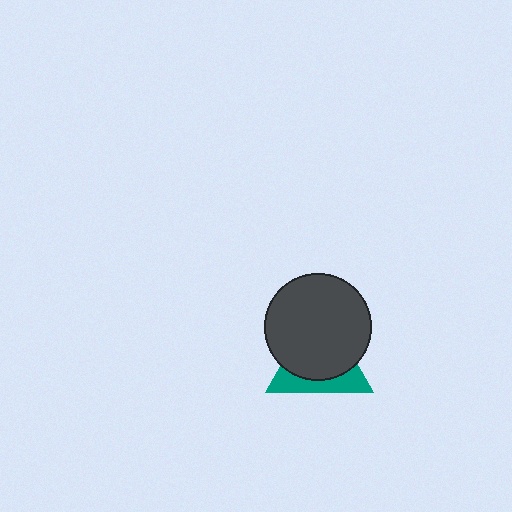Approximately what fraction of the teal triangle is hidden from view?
Roughly 65% of the teal triangle is hidden behind the dark gray circle.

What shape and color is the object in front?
The object in front is a dark gray circle.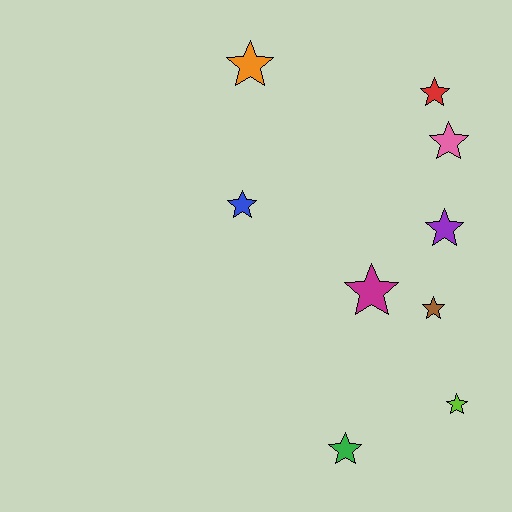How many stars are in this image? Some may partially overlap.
There are 9 stars.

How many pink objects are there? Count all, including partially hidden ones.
There is 1 pink object.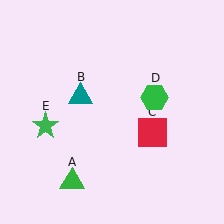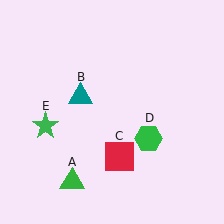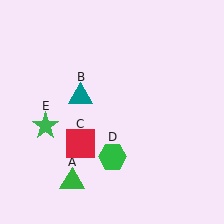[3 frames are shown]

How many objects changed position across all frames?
2 objects changed position: red square (object C), green hexagon (object D).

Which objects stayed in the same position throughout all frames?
Green triangle (object A) and teal triangle (object B) and green star (object E) remained stationary.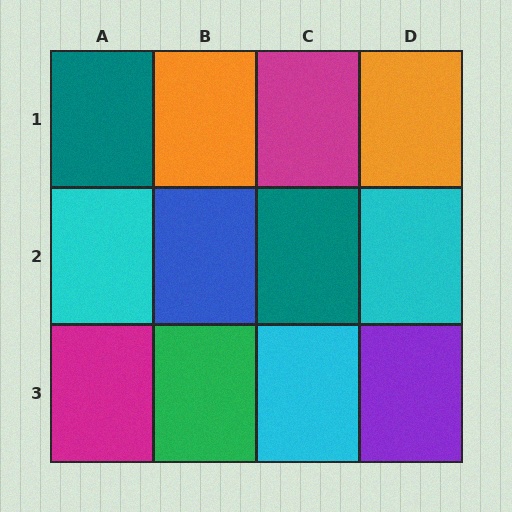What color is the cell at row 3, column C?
Cyan.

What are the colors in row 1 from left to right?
Teal, orange, magenta, orange.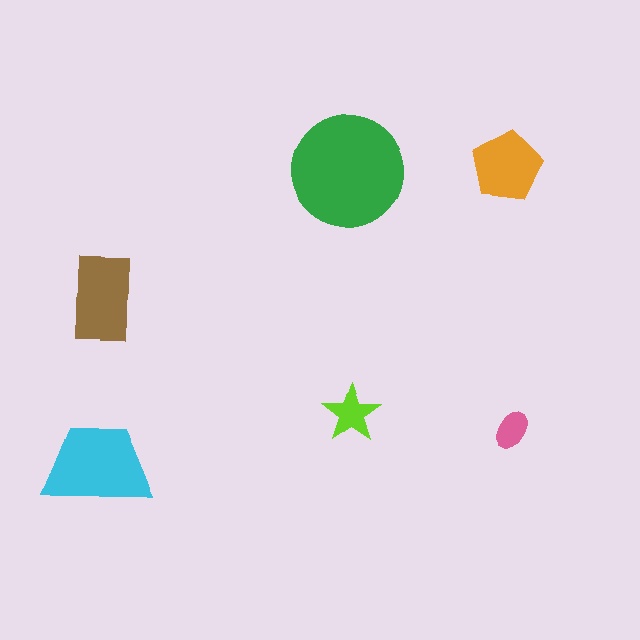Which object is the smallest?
The pink ellipse.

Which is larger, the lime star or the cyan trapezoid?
The cyan trapezoid.